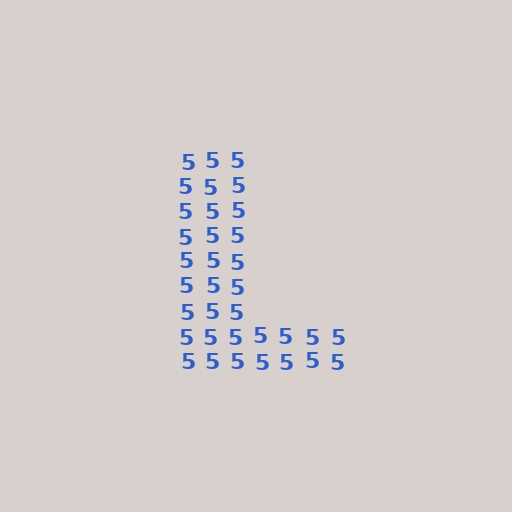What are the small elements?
The small elements are digit 5's.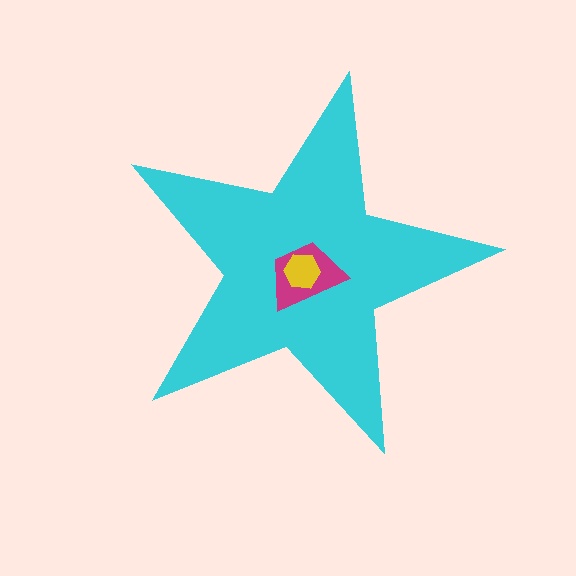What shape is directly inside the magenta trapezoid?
The yellow hexagon.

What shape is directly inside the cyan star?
The magenta trapezoid.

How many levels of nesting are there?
3.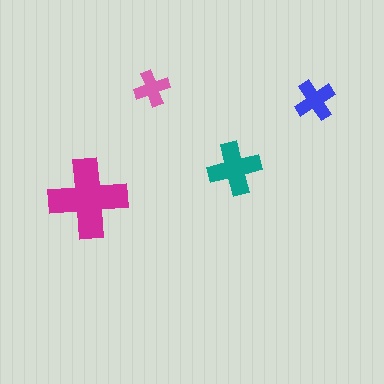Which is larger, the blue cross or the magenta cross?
The magenta one.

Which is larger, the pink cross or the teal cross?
The teal one.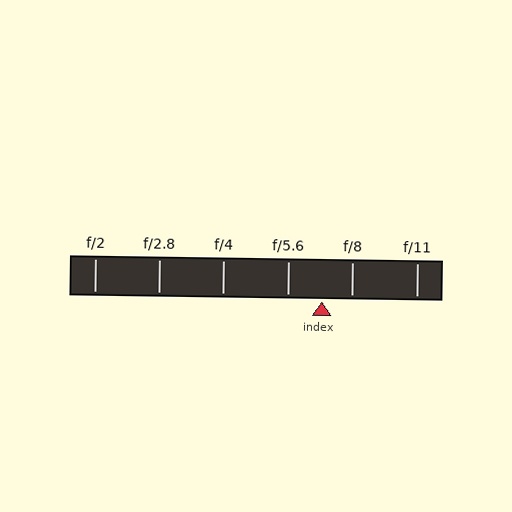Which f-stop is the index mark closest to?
The index mark is closest to f/8.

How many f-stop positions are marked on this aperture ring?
There are 6 f-stop positions marked.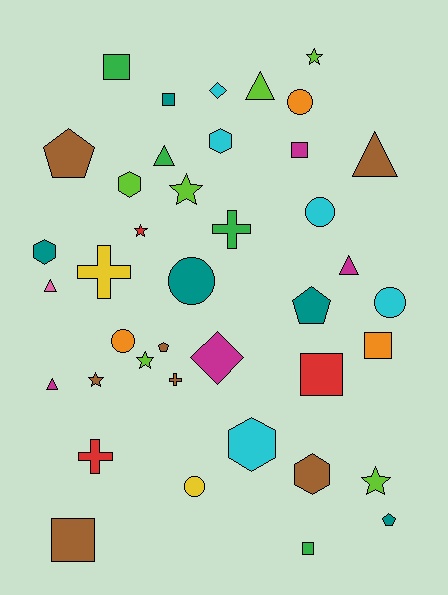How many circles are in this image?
There are 6 circles.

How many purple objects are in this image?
There are no purple objects.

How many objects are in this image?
There are 40 objects.